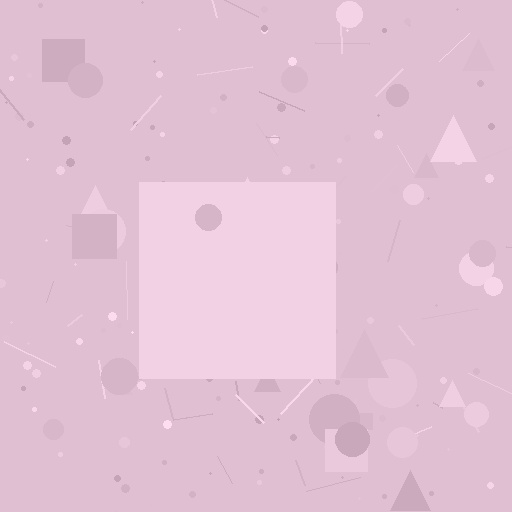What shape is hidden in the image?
A square is hidden in the image.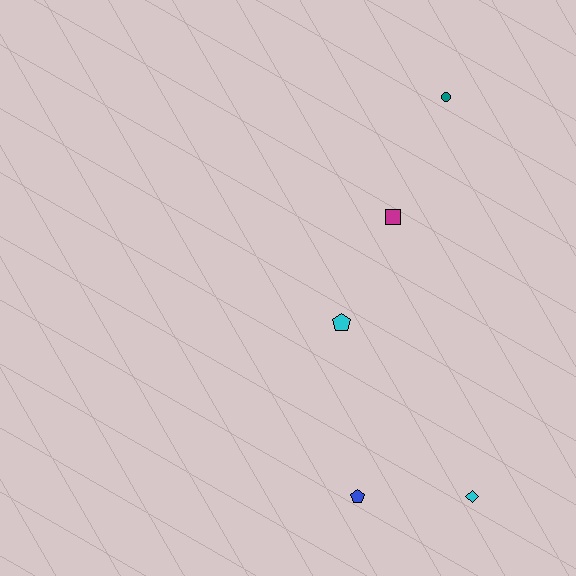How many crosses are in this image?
There are no crosses.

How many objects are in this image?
There are 5 objects.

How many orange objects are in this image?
There are no orange objects.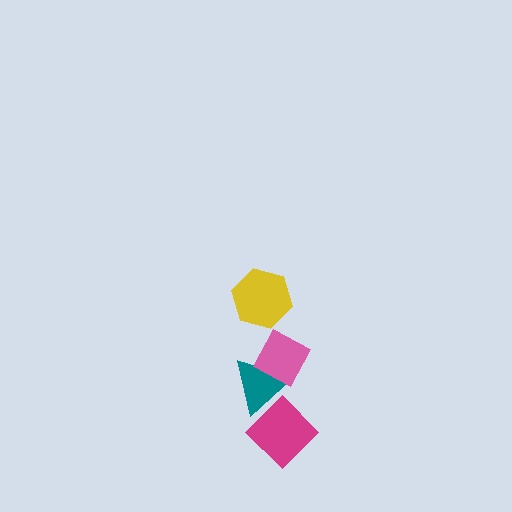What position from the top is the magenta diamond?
The magenta diamond is 4th from the top.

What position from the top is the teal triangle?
The teal triangle is 3rd from the top.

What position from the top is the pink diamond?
The pink diamond is 2nd from the top.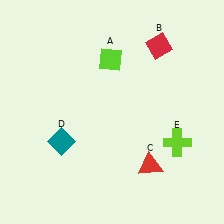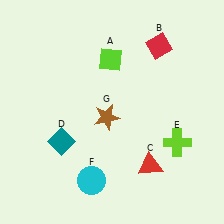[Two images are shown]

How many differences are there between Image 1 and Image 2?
There are 2 differences between the two images.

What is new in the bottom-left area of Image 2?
A brown star (G) was added in the bottom-left area of Image 2.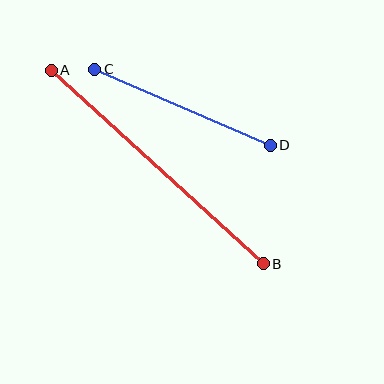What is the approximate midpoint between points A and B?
The midpoint is at approximately (157, 167) pixels.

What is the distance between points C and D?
The distance is approximately 191 pixels.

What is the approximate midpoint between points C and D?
The midpoint is at approximately (182, 107) pixels.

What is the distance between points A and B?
The distance is approximately 287 pixels.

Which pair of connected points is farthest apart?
Points A and B are farthest apart.